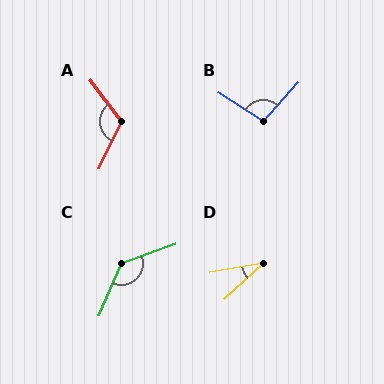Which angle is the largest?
C, at approximately 133 degrees.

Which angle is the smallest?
D, at approximately 33 degrees.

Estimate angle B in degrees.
Approximately 99 degrees.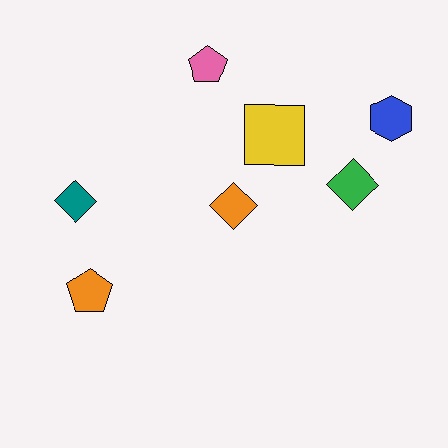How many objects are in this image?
There are 7 objects.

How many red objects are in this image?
There are no red objects.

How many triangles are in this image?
There are no triangles.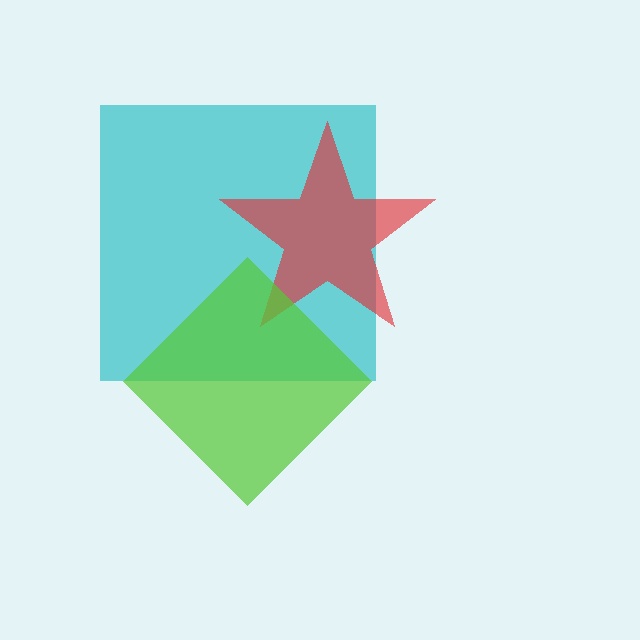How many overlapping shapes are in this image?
There are 3 overlapping shapes in the image.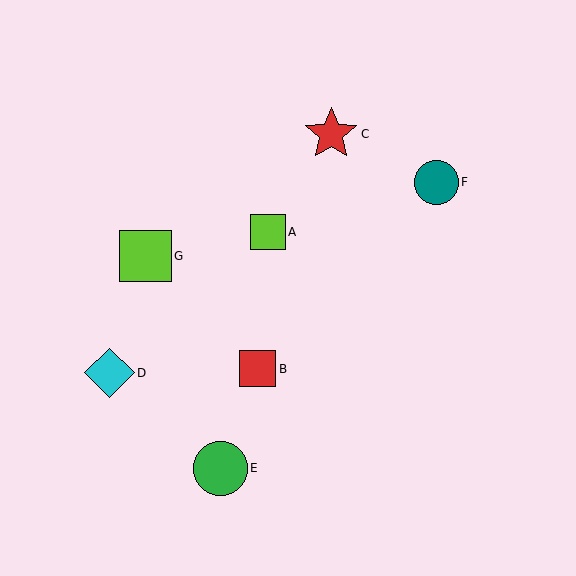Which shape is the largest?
The green circle (labeled E) is the largest.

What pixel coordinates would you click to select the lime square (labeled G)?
Click at (145, 256) to select the lime square G.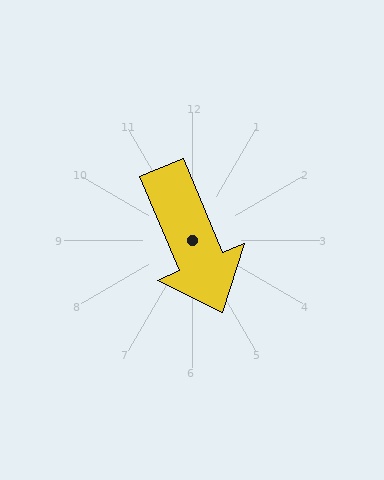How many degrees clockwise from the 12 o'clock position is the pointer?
Approximately 157 degrees.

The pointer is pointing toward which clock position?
Roughly 5 o'clock.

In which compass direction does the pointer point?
Southeast.